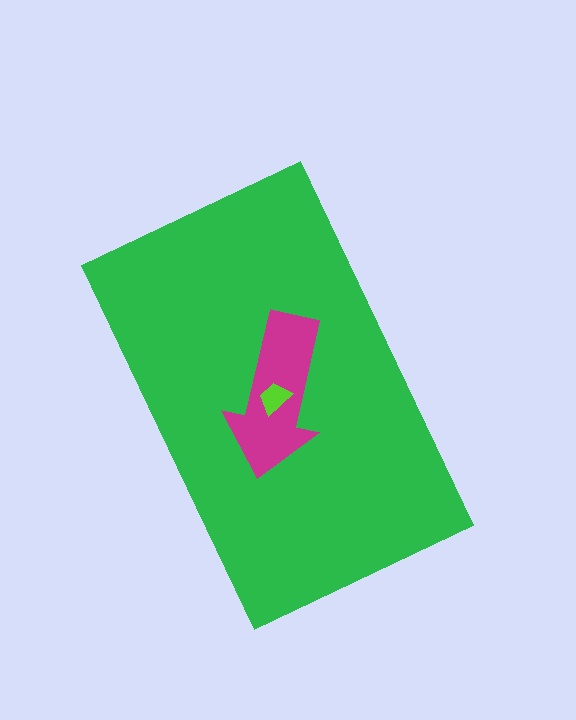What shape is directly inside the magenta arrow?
The lime trapezoid.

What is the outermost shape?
The green rectangle.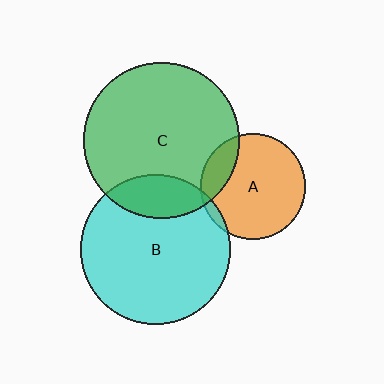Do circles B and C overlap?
Yes.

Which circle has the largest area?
Circle C (green).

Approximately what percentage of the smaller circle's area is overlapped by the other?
Approximately 20%.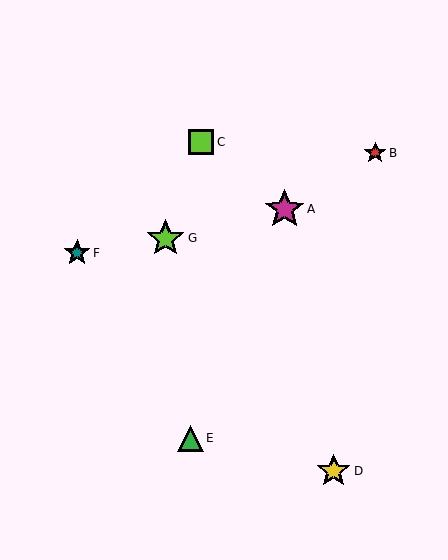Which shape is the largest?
The magenta star (labeled A) is the largest.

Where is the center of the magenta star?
The center of the magenta star is at (285, 209).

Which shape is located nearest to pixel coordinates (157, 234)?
The lime star (labeled G) at (166, 238) is nearest to that location.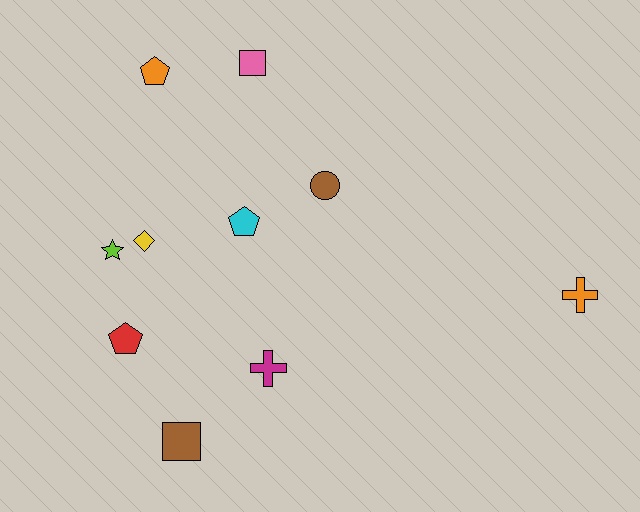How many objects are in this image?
There are 10 objects.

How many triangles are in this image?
There are no triangles.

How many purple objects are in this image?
There are no purple objects.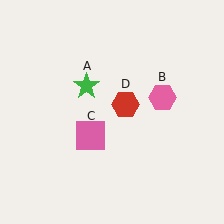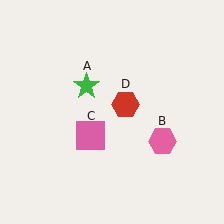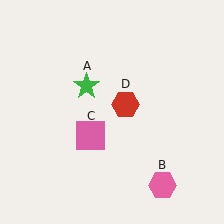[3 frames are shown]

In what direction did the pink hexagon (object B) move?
The pink hexagon (object B) moved down.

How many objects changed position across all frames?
1 object changed position: pink hexagon (object B).